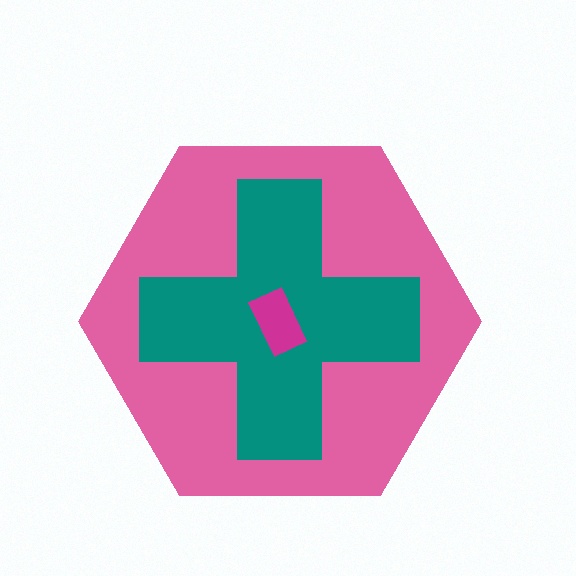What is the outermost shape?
The pink hexagon.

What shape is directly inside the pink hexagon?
The teal cross.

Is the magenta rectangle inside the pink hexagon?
Yes.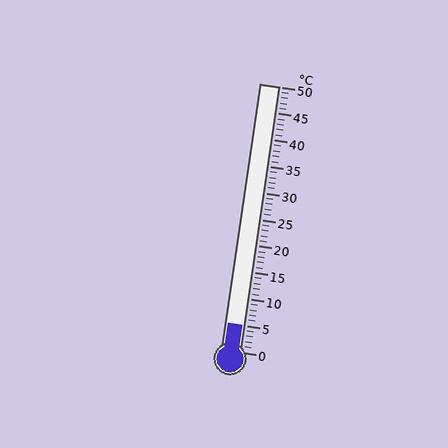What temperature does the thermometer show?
The thermometer shows approximately 5°C.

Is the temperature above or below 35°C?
The temperature is below 35°C.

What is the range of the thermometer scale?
The thermometer scale ranges from 0°C to 50°C.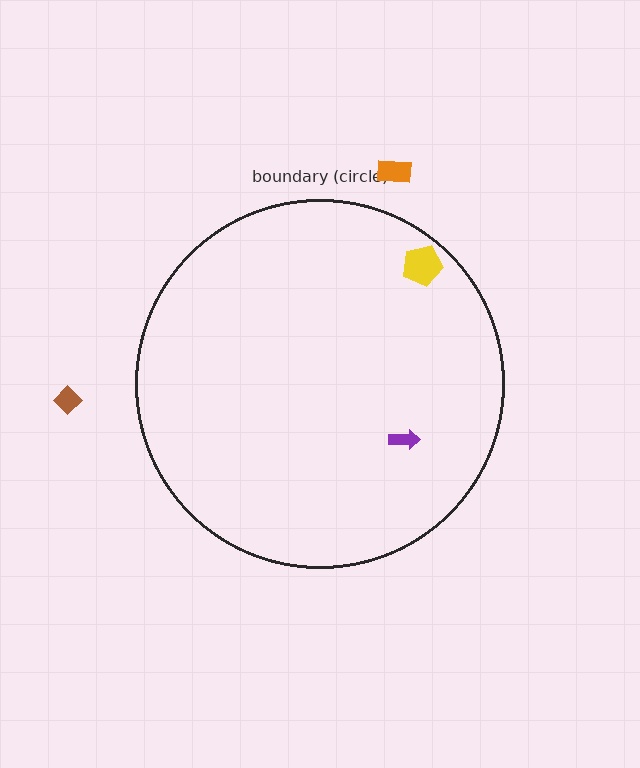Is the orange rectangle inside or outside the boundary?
Outside.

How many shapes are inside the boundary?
2 inside, 2 outside.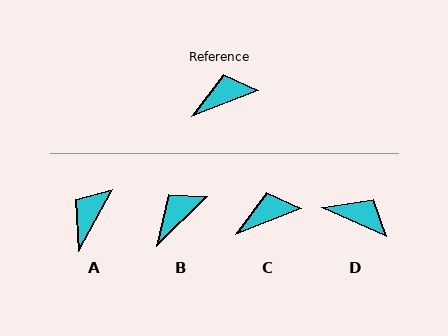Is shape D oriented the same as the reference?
No, it is off by about 45 degrees.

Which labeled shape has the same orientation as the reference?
C.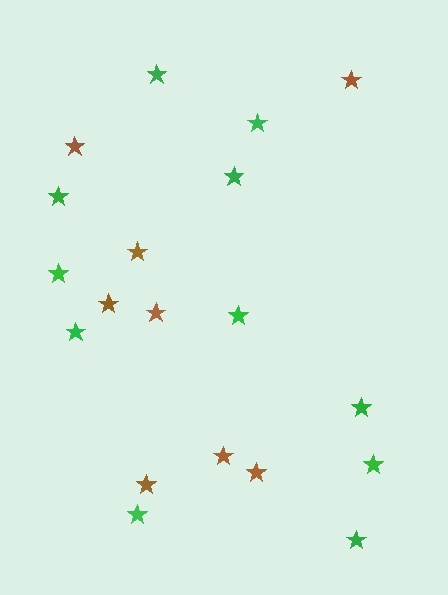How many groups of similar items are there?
There are 2 groups: one group of brown stars (8) and one group of green stars (11).